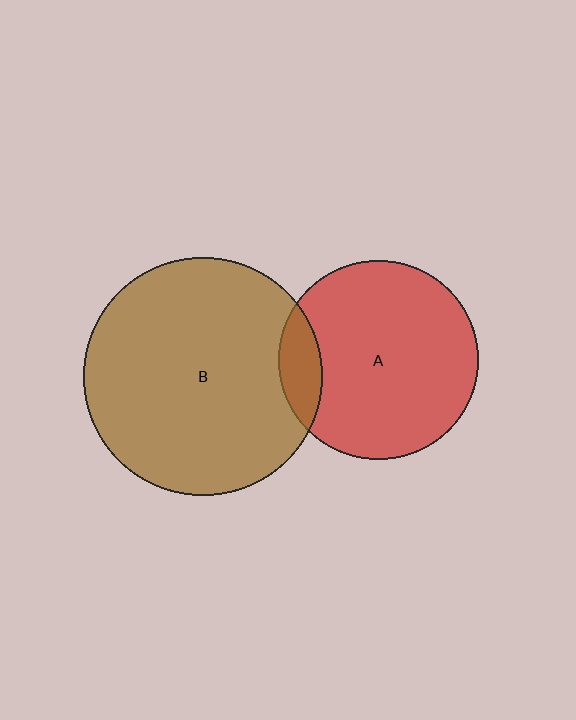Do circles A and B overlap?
Yes.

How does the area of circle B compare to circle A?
Approximately 1.4 times.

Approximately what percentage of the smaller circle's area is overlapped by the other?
Approximately 10%.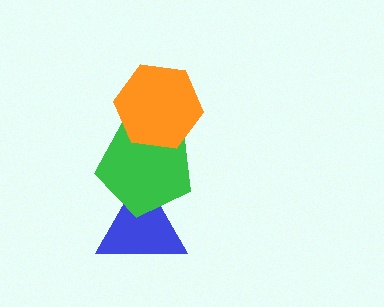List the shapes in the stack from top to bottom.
From top to bottom: the orange hexagon, the green pentagon, the blue triangle.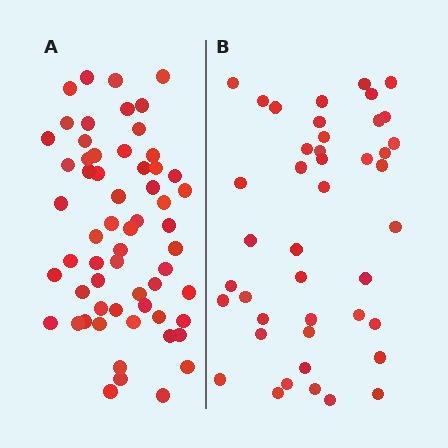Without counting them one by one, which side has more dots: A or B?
Region A (the left region) has more dots.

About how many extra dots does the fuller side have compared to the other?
Region A has approximately 15 more dots than region B.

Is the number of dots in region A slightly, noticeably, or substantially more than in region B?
Region A has noticeably more, but not dramatically so. The ratio is roughly 1.4 to 1.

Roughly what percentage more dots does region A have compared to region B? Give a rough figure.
About 40% more.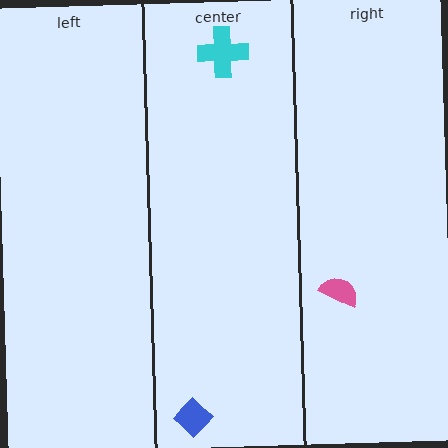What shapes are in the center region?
The cyan cross, the blue diamond.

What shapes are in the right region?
The pink semicircle.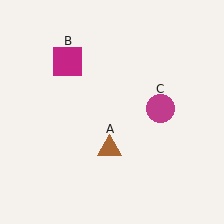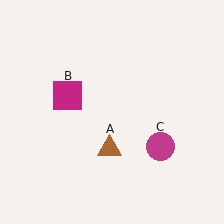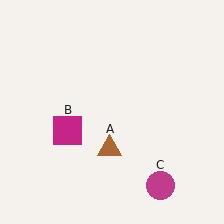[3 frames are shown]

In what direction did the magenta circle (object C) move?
The magenta circle (object C) moved down.